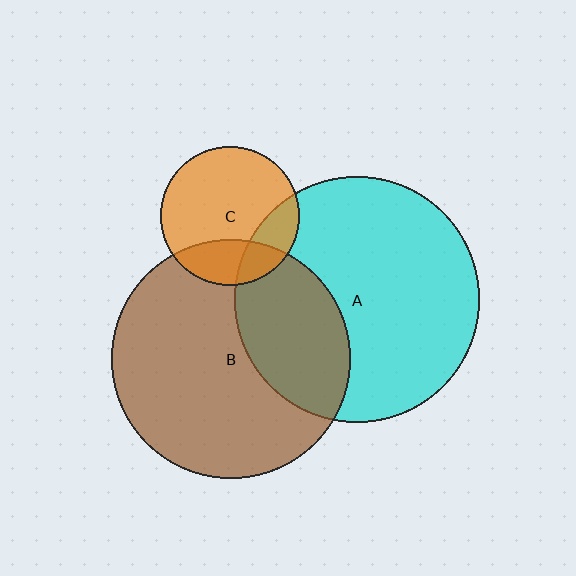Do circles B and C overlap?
Yes.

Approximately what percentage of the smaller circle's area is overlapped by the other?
Approximately 25%.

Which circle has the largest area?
Circle A (cyan).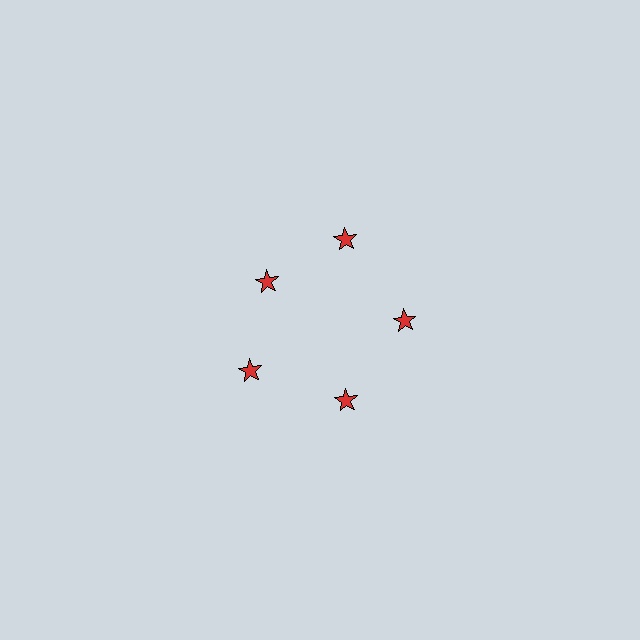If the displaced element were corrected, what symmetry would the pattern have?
It would have 5-fold rotational symmetry — the pattern would map onto itself every 72 degrees.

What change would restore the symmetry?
The symmetry would be restored by moving it outward, back onto the ring so that all 5 stars sit at equal angles and equal distance from the center.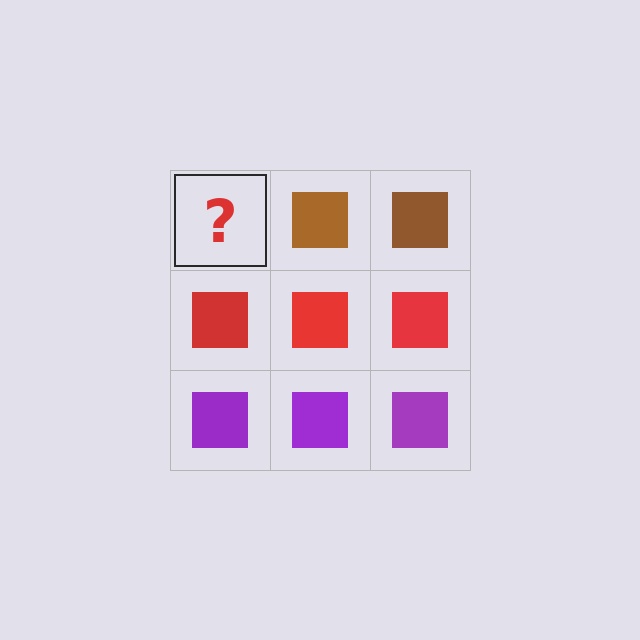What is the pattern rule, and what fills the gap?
The rule is that each row has a consistent color. The gap should be filled with a brown square.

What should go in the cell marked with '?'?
The missing cell should contain a brown square.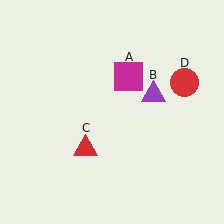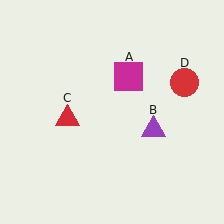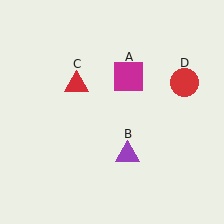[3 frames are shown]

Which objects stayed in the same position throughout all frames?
Magenta square (object A) and red circle (object D) remained stationary.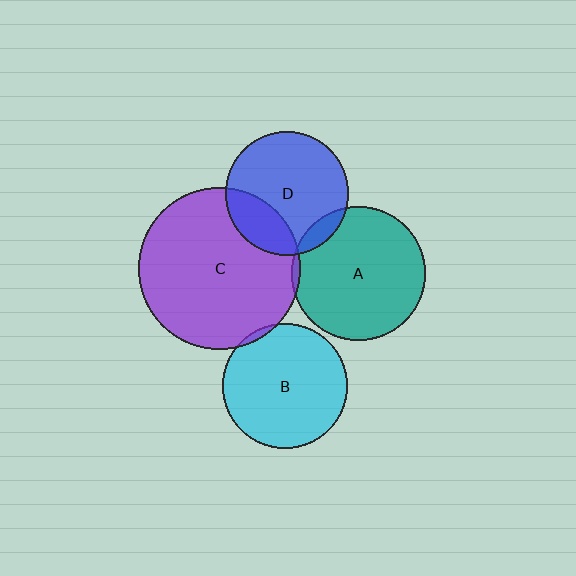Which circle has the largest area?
Circle C (purple).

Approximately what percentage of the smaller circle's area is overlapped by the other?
Approximately 5%.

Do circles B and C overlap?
Yes.